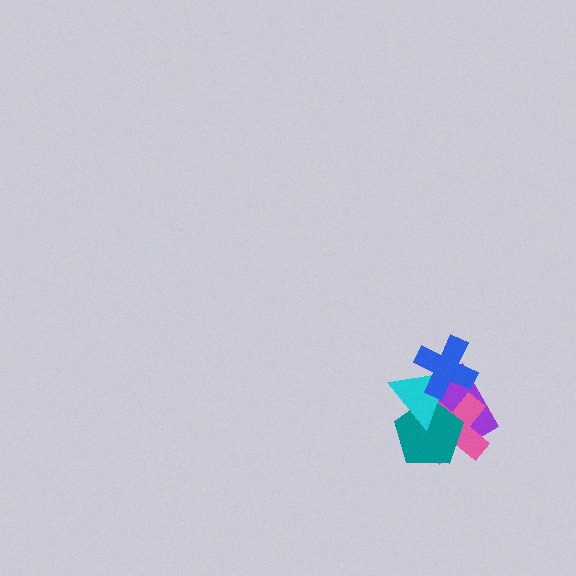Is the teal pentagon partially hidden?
Yes, it is partially covered by another shape.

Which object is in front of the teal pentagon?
The cyan triangle is in front of the teal pentagon.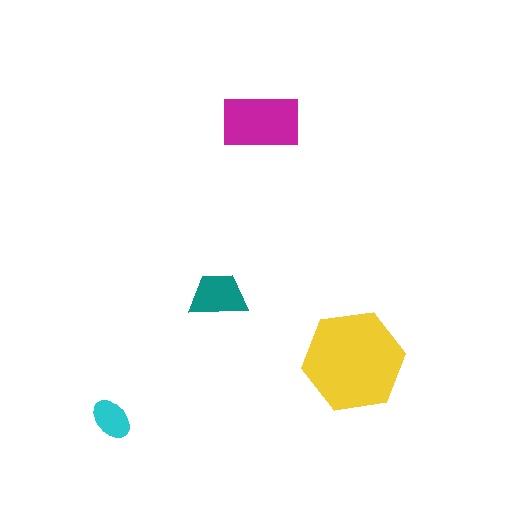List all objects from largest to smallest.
The yellow hexagon, the magenta rectangle, the teal trapezoid, the cyan ellipse.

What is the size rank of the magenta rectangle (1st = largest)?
2nd.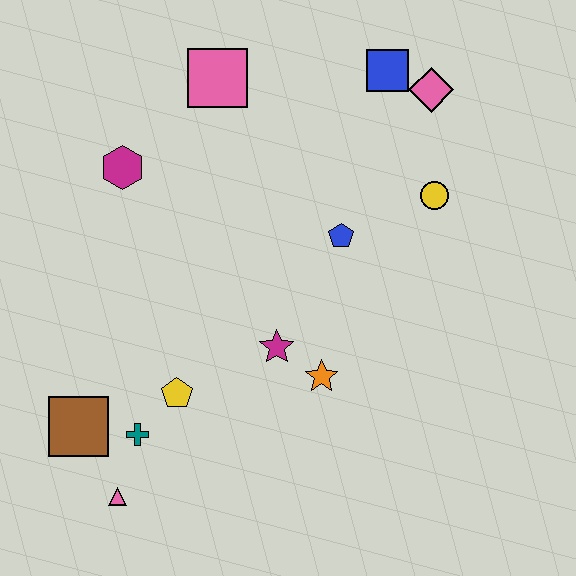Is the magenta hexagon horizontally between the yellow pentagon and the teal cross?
No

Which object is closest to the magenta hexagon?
The pink square is closest to the magenta hexagon.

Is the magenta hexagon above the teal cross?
Yes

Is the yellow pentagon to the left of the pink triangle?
No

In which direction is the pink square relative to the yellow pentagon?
The pink square is above the yellow pentagon.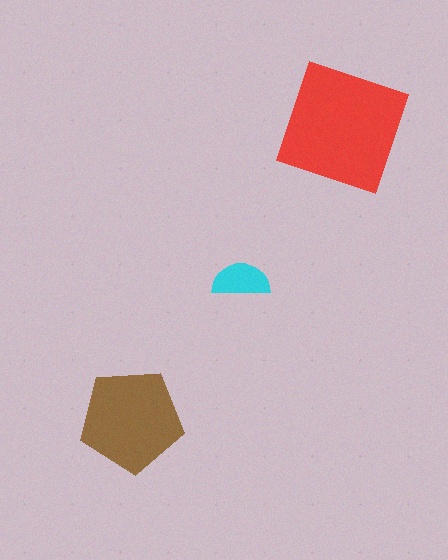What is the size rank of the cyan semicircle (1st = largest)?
3rd.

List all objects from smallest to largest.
The cyan semicircle, the brown pentagon, the red square.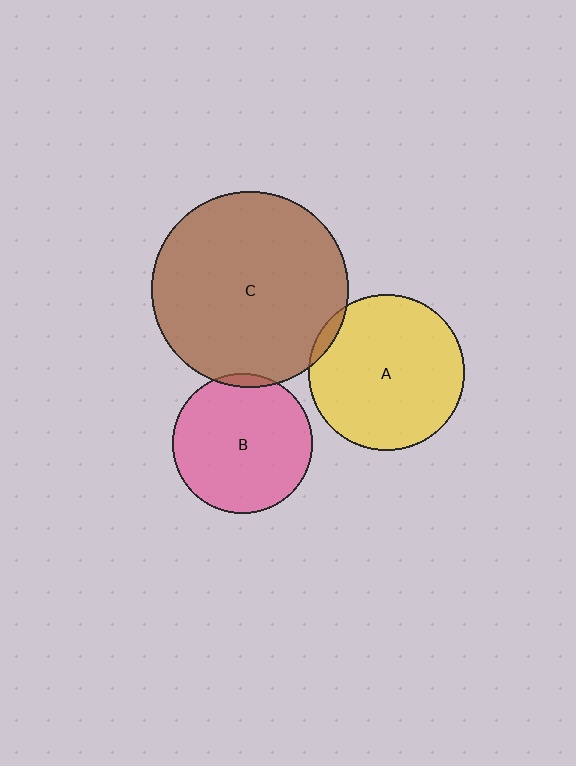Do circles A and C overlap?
Yes.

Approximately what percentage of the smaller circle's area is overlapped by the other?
Approximately 5%.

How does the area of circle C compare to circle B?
Approximately 2.0 times.